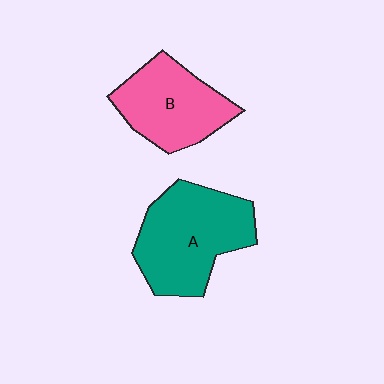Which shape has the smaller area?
Shape B (pink).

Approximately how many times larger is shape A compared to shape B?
Approximately 1.3 times.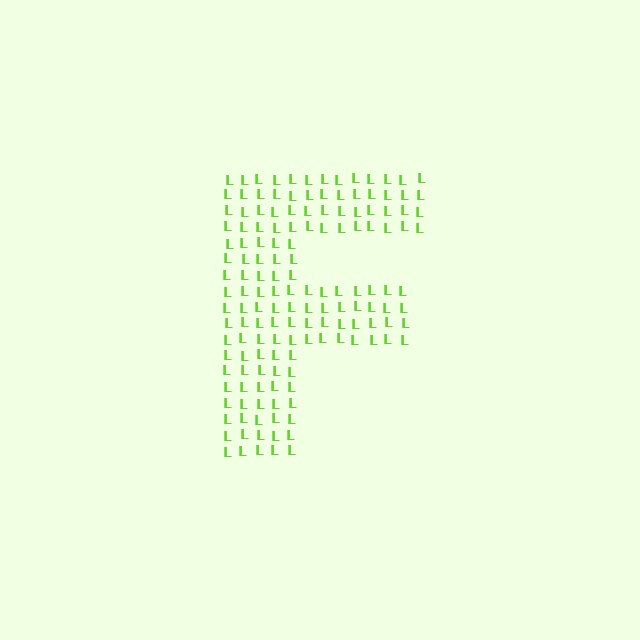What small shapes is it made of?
It is made of small letter L's.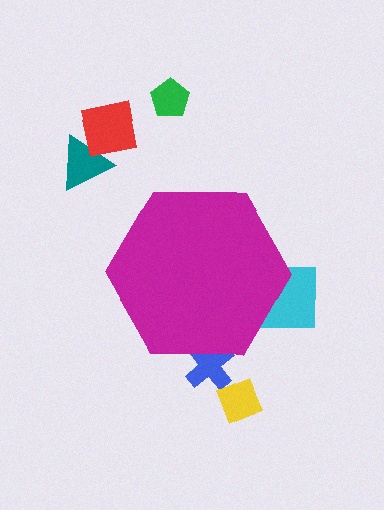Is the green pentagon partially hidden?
No, the green pentagon is fully visible.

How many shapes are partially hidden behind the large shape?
2 shapes are partially hidden.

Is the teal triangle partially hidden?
No, the teal triangle is fully visible.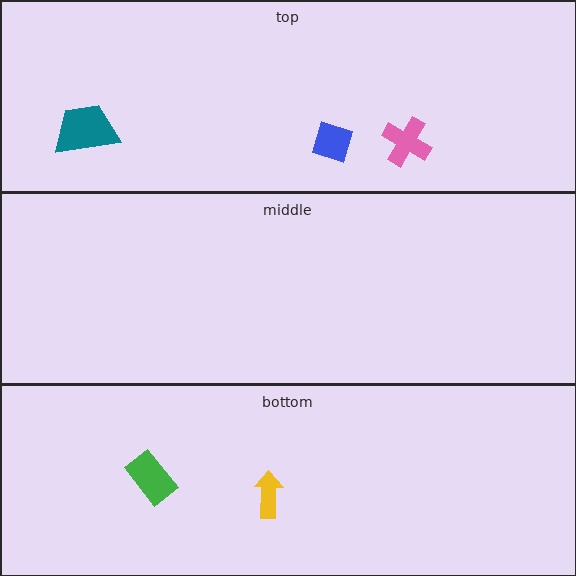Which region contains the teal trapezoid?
The top region.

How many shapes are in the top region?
3.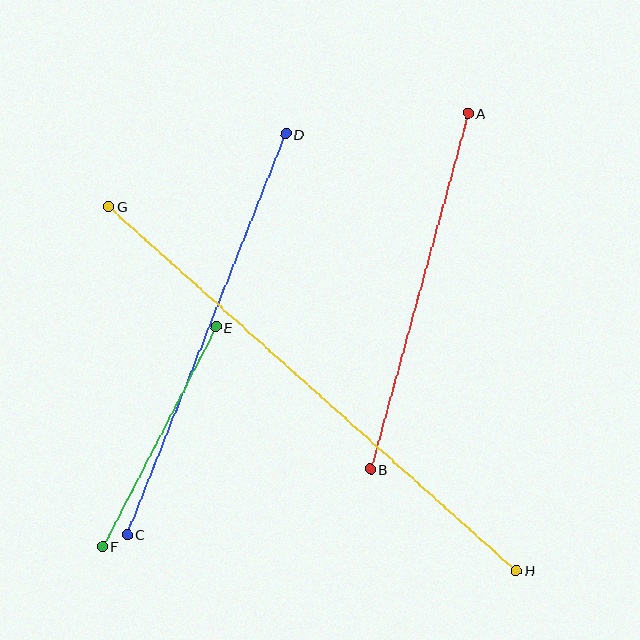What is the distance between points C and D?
The distance is approximately 431 pixels.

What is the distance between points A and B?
The distance is approximately 369 pixels.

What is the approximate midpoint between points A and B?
The midpoint is at approximately (419, 291) pixels.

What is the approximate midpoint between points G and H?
The midpoint is at approximately (313, 389) pixels.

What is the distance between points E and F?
The distance is approximately 247 pixels.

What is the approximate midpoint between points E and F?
The midpoint is at approximately (159, 437) pixels.